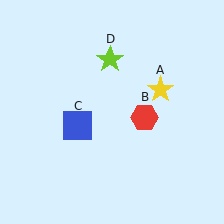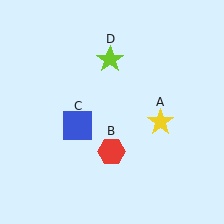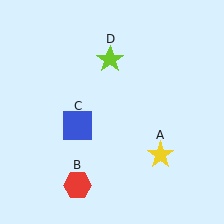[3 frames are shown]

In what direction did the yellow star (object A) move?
The yellow star (object A) moved down.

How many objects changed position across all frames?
2 objects changed position: yellow star (object A), red hexagon (object B).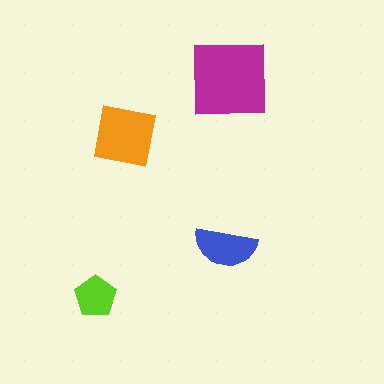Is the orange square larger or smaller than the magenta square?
Smaller.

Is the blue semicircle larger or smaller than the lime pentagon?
Larger.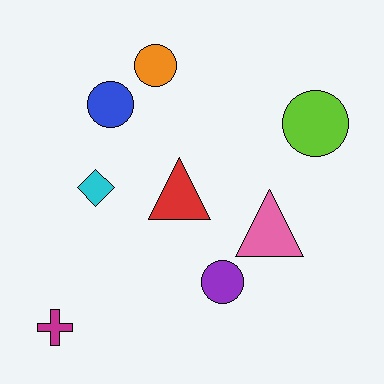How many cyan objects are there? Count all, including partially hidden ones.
There is 1 cyan object.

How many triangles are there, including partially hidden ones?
There are 2 triangles.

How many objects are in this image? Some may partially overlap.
There are 8 objects.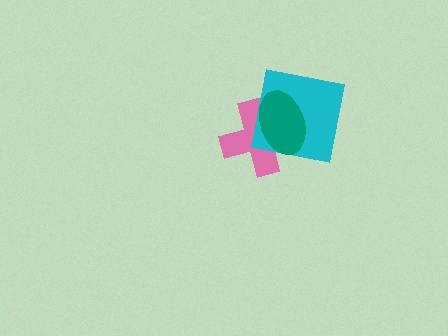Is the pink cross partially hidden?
Yes, it is partially covered by another shape.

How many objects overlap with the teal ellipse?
2 objects overlap with the teal ellipse.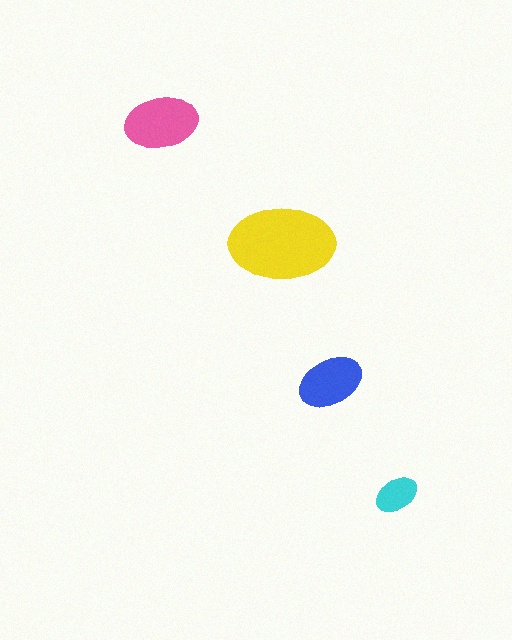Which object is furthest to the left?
The pink ellipse is leftmost.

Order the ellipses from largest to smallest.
the yellow one, the pink one, the blue one, the cyan one.